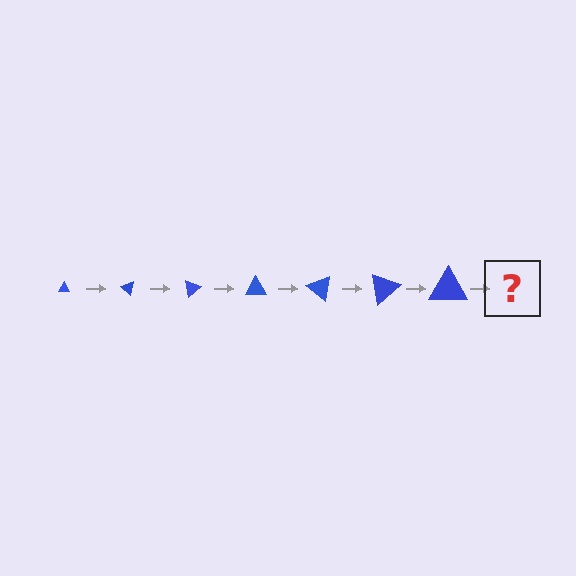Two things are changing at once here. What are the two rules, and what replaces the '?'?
The two rules are that the triangle grows larger each step and it rotates 40 degrees each step. The '?' should be a triangle, larger than the previous one and rotated 280 degrees from the start.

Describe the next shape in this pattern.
It should be a triangle, larger than the previous one and rotated 280 degrees from the start.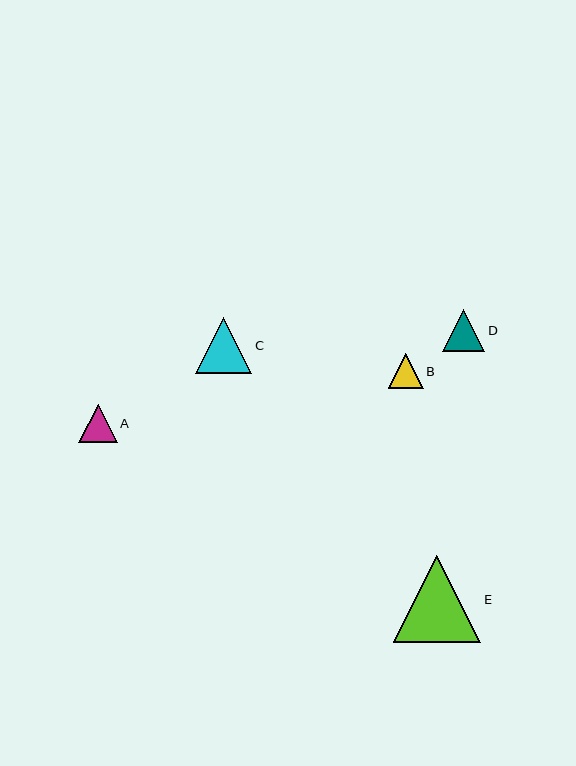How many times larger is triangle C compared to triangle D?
Triangle C is approximately 1.3 times the size of triangle D.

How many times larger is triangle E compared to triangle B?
Triangle E is approximately 2.5 times the size of triangle B.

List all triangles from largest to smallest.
From largest to smallest: E, C, D, A, B.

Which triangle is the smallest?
Triangle B is the smallest with a size of approximately 35 pixels.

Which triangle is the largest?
Triangle E is the largest with a size of approximately 88 pixels.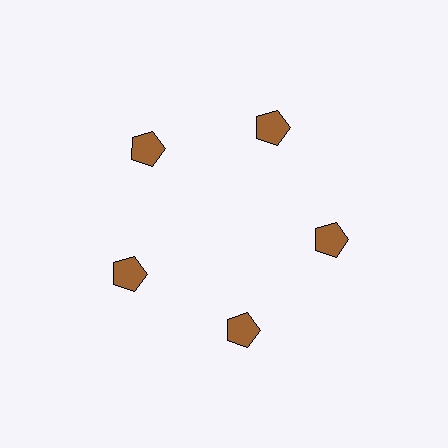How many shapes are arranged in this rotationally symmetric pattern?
There are 5 shapes, arranged in 5 groups of 1.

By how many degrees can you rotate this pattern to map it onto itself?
The pattern maps onto itself every 72 degrees of rotation.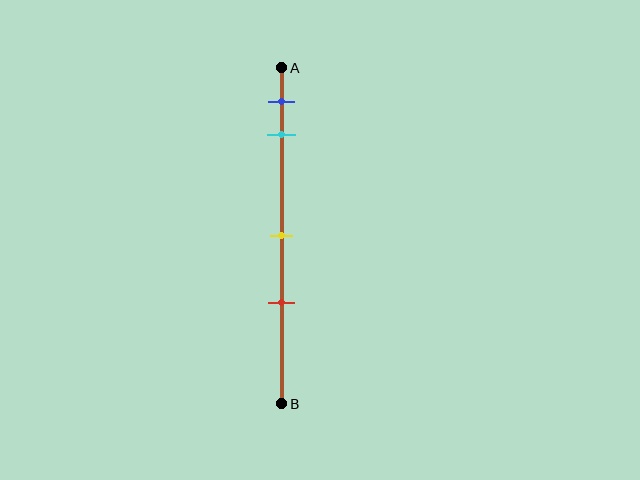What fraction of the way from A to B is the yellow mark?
The yellow mark is approximately 50% (0.5) of the way from A to B.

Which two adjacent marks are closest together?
The blue and cyan marks are the closest adjacent pair.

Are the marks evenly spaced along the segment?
No, the marks are not evenly spaced.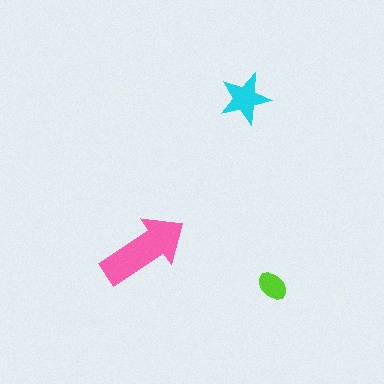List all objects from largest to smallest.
The pink arrow, the cyan star, the lime ellipse.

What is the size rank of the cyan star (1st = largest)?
2nd.